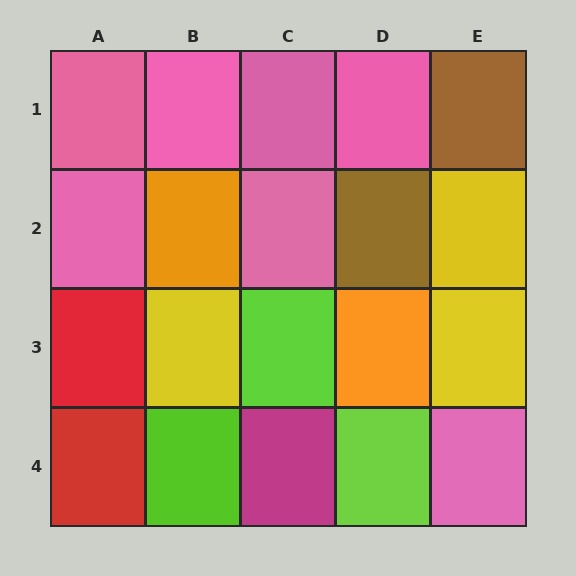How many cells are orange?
2 cells are orange.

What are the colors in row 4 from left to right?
Red, lime, magenta, lime, pink.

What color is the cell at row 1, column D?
Pink.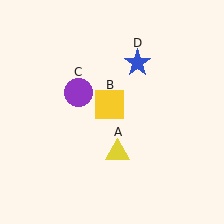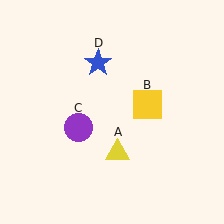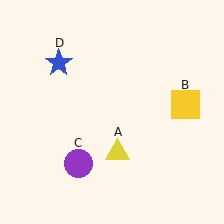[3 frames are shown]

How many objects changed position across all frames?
3 objects changed position: yellow square (object B), purple circle (object C), blue star (object D).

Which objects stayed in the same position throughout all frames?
Yellow triangle (object A) remained stationary.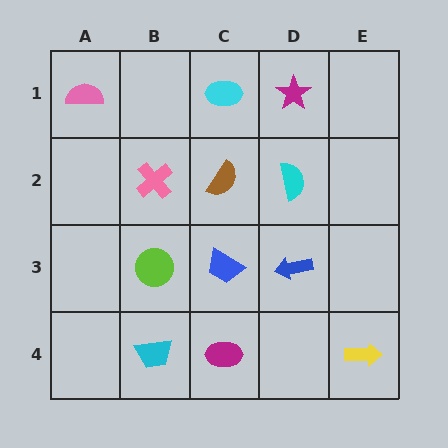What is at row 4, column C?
A magenta ellipse.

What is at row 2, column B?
A pink cross.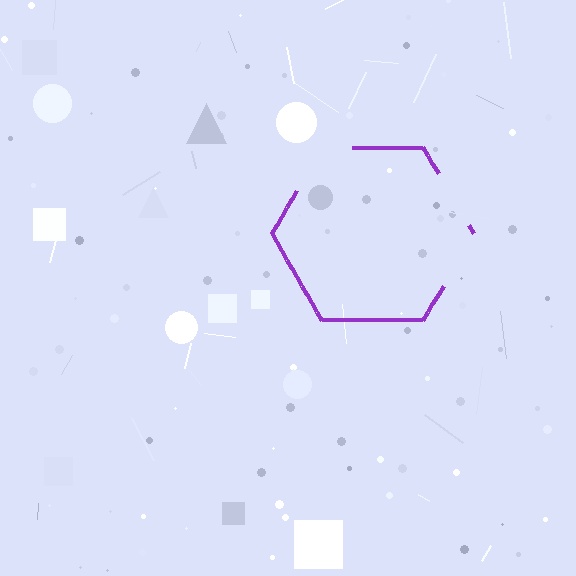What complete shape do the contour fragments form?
The contour fragments form a hexagon.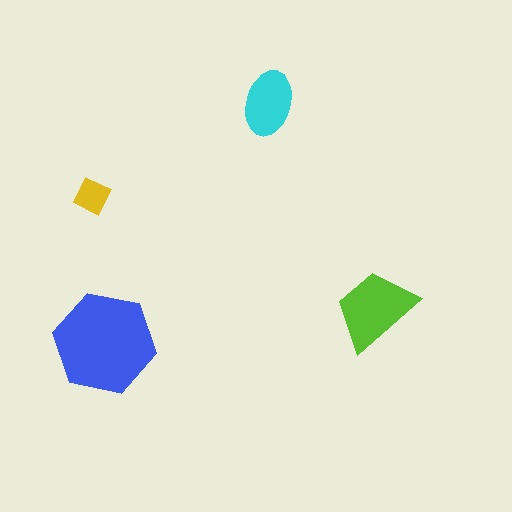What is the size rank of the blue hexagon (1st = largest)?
1st.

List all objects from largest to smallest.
The blue hexagon, the lime trapezoid, the cyan ellipse, the yellow square.